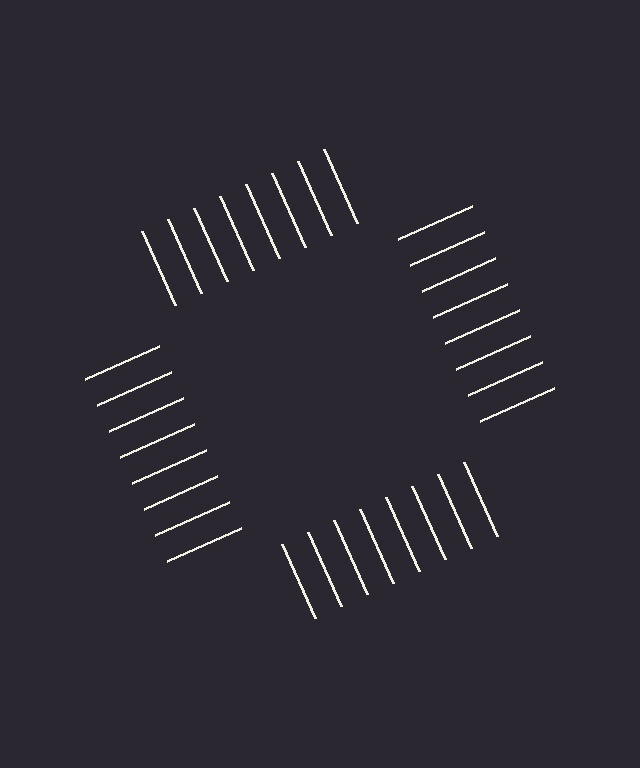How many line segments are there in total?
32 — 8 along each of the 4 edges.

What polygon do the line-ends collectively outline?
An illusory square — the line segments terminate on its edges but no continuous stroke is drawn.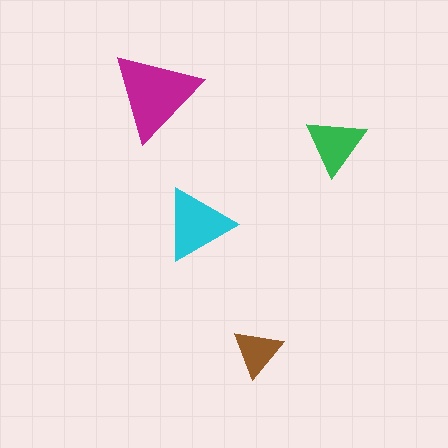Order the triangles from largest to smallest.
the magenta one, the cyan one, the green one, the brown one.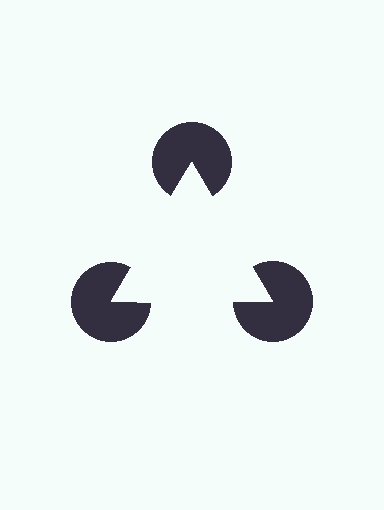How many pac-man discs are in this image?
There are 3 — one at each vertex of the illusory triangle.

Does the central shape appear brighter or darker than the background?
It typically appears slightly brighter than the background, even though no actual brightness change is drawn.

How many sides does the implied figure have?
3 sides.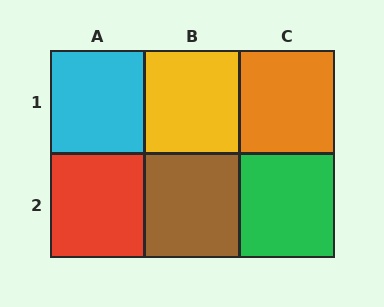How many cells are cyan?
1 cell is cyan.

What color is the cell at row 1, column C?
Orange.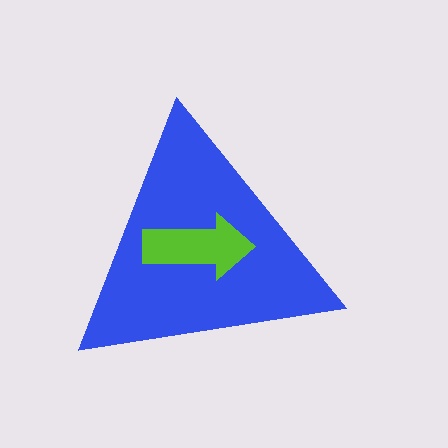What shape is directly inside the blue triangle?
The lime arrow.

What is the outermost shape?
The blue triangle.